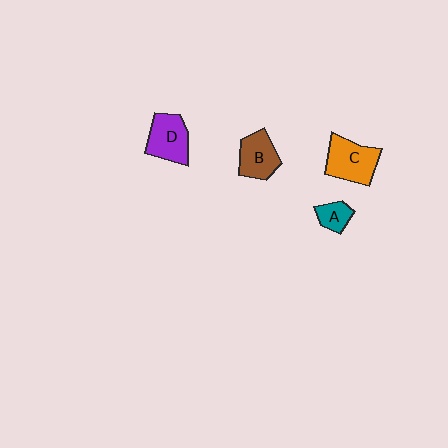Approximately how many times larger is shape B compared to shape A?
Approximately 1.8 times.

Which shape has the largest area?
Shape C (orange).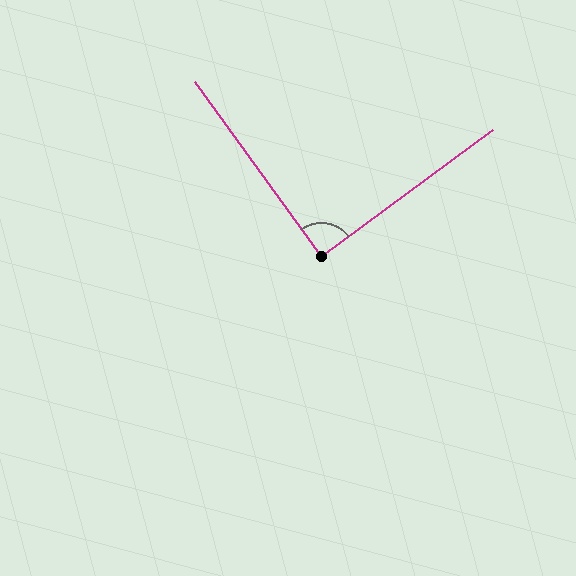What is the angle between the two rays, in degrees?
Approximately 90 degrees.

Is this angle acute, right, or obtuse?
It is approximately a right angle.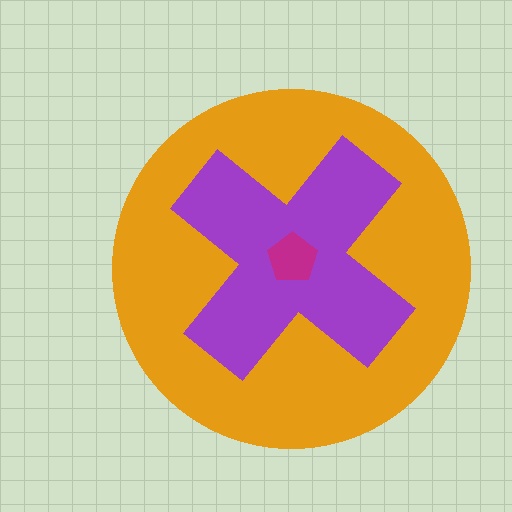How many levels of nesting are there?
3.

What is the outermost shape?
The orange circle.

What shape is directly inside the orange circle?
The purple cross.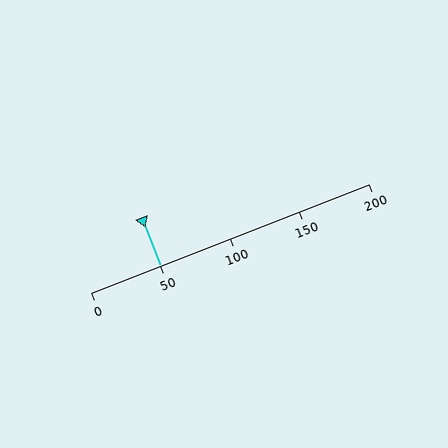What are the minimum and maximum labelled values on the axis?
The axis runs from 0 to 200.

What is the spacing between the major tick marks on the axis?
The major ticks are spaced 50 apart.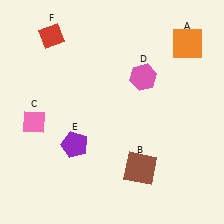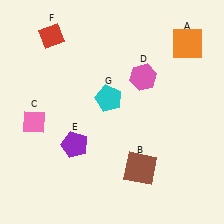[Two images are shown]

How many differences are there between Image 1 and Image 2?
There is 1 difference between the two images.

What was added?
A cyan pentagon (G) was added in Image 2.